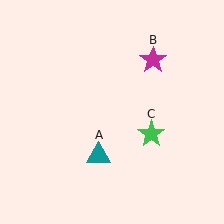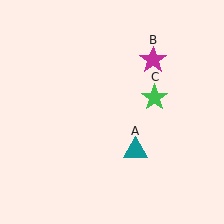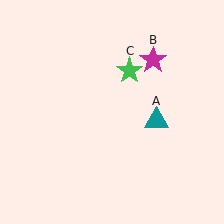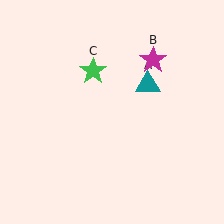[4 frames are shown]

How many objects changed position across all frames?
2 objects changed position: teal triangle (object A), green star (object C).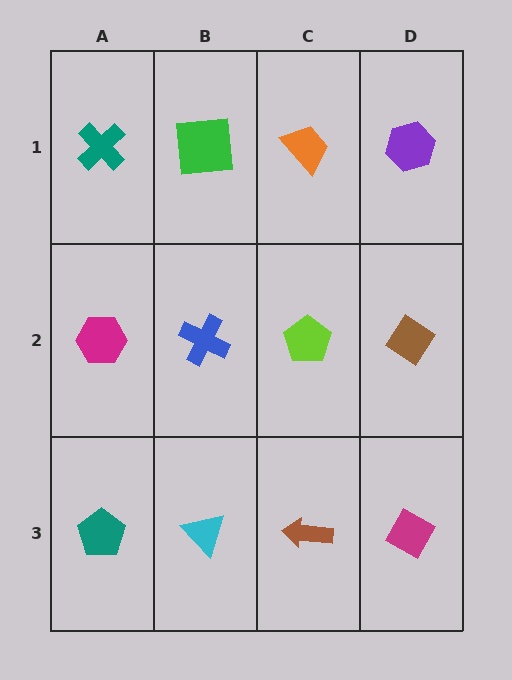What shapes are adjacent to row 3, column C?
A lime pentagon (row 2, column C), a cyan triangle (row 3, column B), a magenta diamond (row 3, column D).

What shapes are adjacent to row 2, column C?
An orange trapezoid (row 1, column C), a brown arrow (row 3, column C), a blue cross (row 2, column B), a brown diamond (row 2, column D).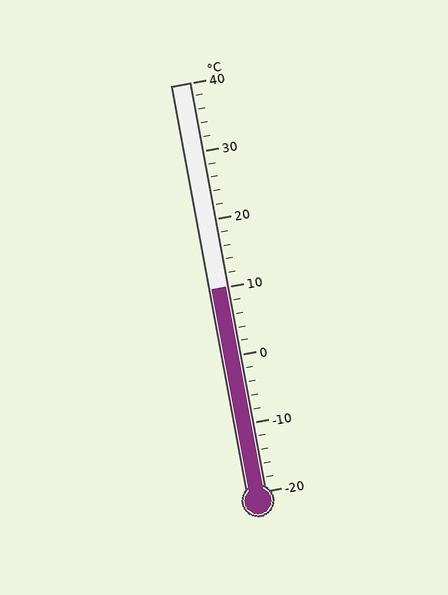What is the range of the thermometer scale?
The thermometer scale ranges from -20°C to 40°C.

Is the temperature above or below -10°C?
The temperature is above -10°C.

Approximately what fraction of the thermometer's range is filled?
The thermometer is filled to approximately 50% of its range.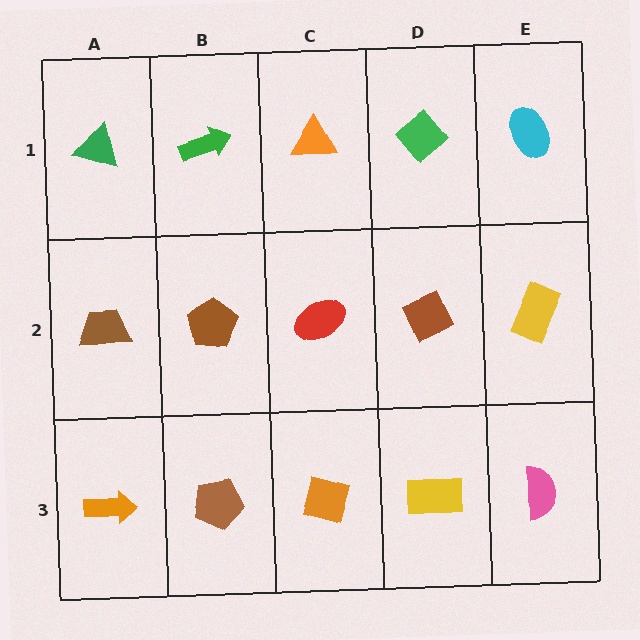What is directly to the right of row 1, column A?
A green arrow.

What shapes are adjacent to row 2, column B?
A green arrow (row 1, column B), a brown pentagon (row 3, column B), a brown trapezoid (row 2, column A), a red ellipse (row 2, column C).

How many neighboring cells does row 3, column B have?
3.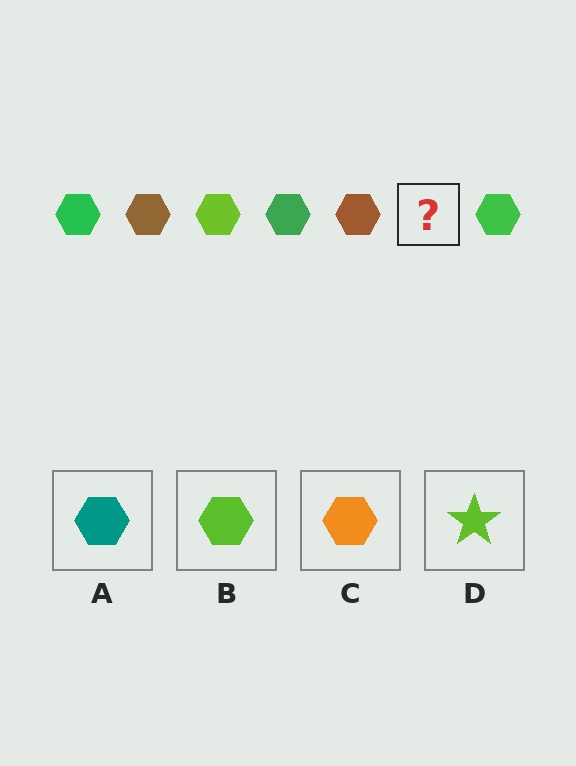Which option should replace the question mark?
Option B.